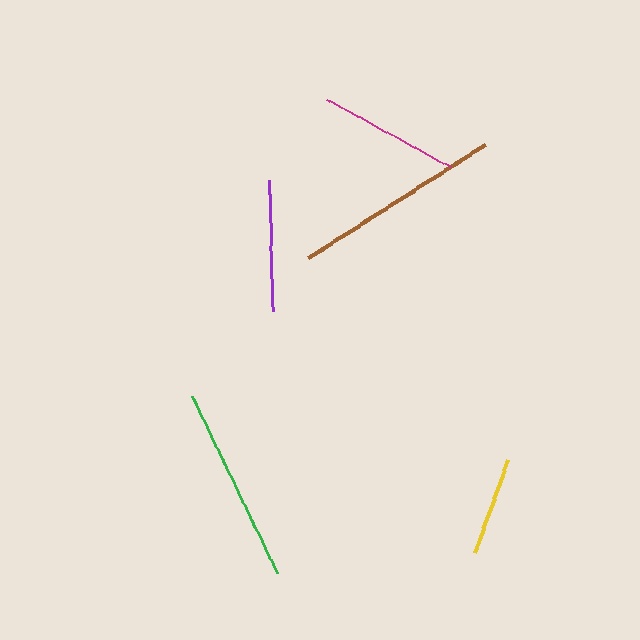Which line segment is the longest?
The brown line is the longest at approximately 210 pixels.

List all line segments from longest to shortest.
From longest to shortest: brown, green, magenta, purple, yellow.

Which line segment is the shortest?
The yellow line is the shortest at approximately 98 pixels.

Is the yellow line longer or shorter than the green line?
The green line is longer than the yellow line.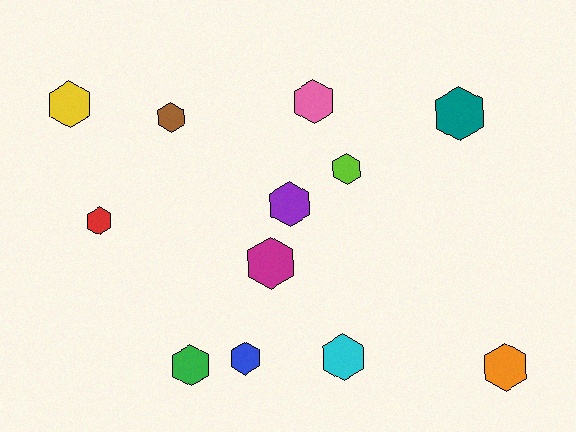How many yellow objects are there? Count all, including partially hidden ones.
There is 1 yellow object.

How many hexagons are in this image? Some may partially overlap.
There are 12 hexagons.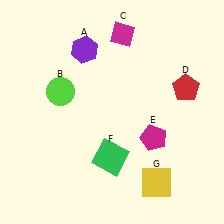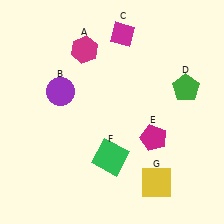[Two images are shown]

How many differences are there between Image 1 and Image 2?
There are 3 differences between the two images.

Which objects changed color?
A changed from purple to magenta. B changed from lime to purple. D changed from red to green.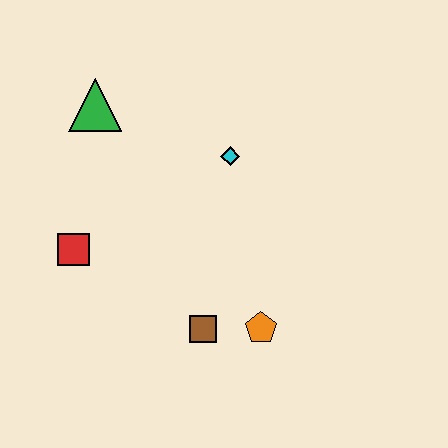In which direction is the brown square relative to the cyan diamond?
The brown square is below the cyan diamond.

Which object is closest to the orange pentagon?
The brown square is closest to the orange pentagon.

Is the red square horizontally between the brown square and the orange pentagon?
No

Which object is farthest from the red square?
The orange pentagon is farthest from the red square.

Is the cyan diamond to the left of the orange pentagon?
Yes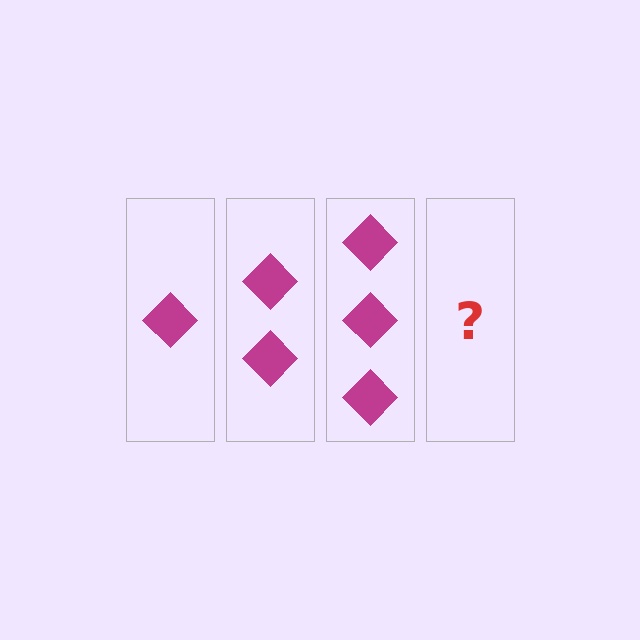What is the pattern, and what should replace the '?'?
The pattern is that each step adds one more diamond. The '?' should be 4 diamonds.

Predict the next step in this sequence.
The next step is 4 diamonds.